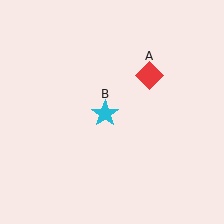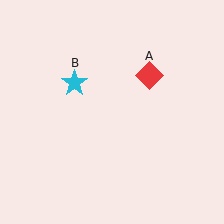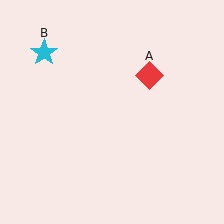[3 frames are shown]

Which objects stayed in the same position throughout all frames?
Red diamond (object A) remained stationary.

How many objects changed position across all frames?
1 object changed position: cyan star (object B).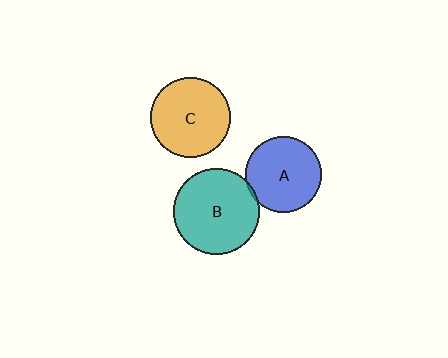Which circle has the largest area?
Circle B (teal).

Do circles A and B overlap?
Yes.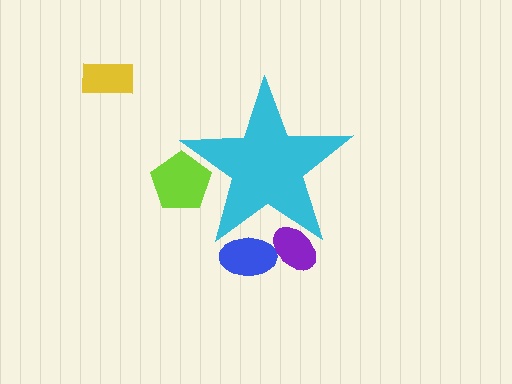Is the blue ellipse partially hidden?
Yes, the blue ellipse is partially hidden behind the cyan star.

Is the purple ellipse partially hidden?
Yes, the purple ellipse is partially hidden behind the cyan star.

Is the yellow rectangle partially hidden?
No, the yellow rectangle is fully visible.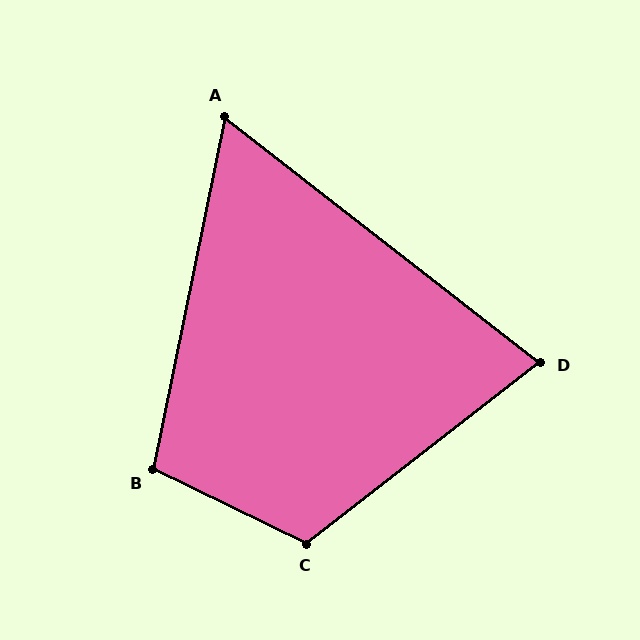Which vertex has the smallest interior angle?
A, at approximately 64 degrees.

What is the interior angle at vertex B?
Approximately 104 degrees (obtuse).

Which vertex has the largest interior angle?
C, at approximately 116 degrees.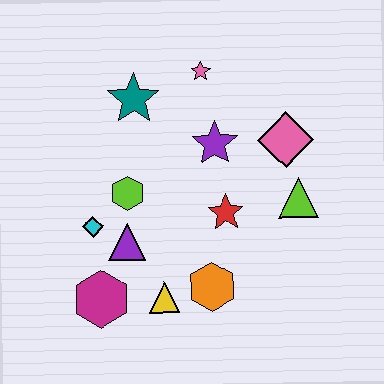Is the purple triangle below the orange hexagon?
No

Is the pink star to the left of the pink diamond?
Yes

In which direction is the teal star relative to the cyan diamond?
The teal star is above the cyan diamond.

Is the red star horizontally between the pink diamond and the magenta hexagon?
Yes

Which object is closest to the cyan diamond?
The purple triangle is closest to the cyan diamond.